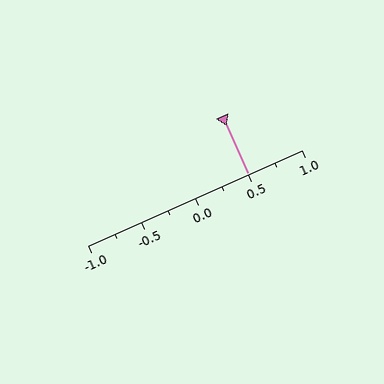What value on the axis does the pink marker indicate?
The marker indicates approximately 0.5.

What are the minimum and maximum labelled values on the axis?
The axis runs from -1.0 to 1.0.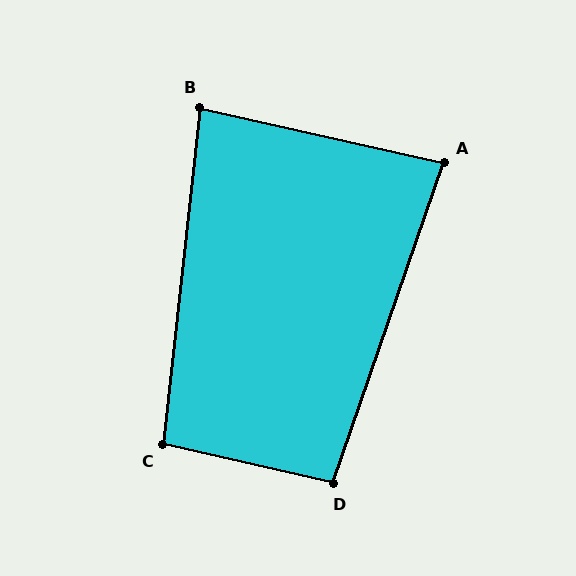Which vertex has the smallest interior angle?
A, at approximately 84 degrees.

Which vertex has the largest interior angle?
C, at approximately 96 degrees.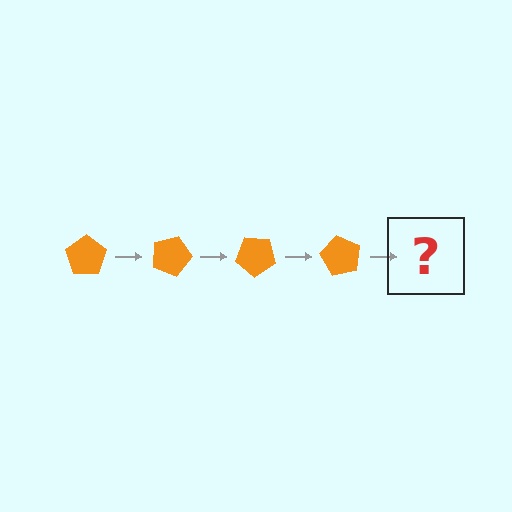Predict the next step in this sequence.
The next step is an orange pentagon rotated 80 degrees.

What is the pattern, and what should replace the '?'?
The pattern is that the pentagon rotates 20 degrees each step. The '?' should be an orange pentagon rotated 80 degrees.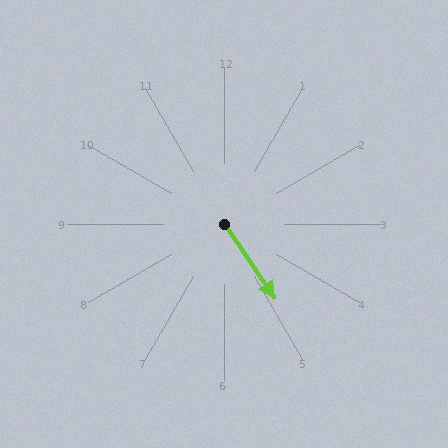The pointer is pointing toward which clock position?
Roughly 5 o'clock.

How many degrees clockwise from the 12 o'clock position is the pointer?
Approximately 146 degrees.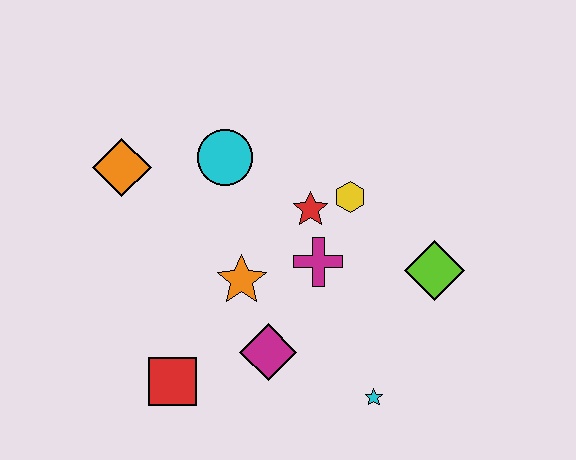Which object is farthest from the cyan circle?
The cyan star is farthest from the cyan circle.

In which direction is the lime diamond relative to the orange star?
The lime diamond is to the right of the orange star.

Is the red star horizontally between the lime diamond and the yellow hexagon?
No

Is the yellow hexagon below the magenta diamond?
No